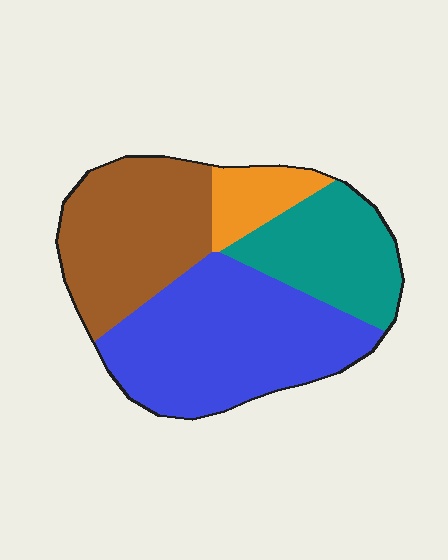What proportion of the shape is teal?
Teal covers 21% of the shape.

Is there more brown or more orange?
Brown.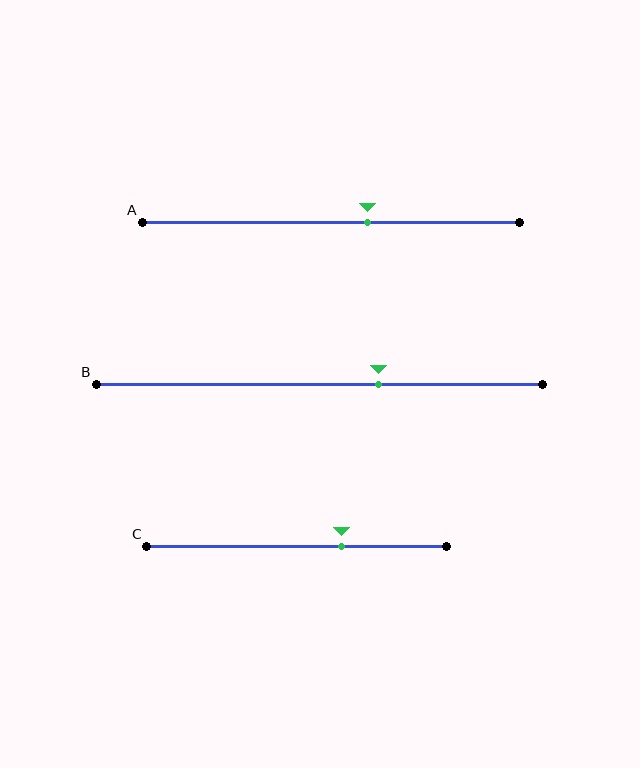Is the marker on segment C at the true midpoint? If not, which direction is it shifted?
No, the marker on segment C is shifted to the right by about 15% of the segment length.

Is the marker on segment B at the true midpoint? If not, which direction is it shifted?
No, the marker on segment B is shifted to the right by about 13% of the segment length.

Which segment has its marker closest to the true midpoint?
Segment A has its marker closest to the true midpoint.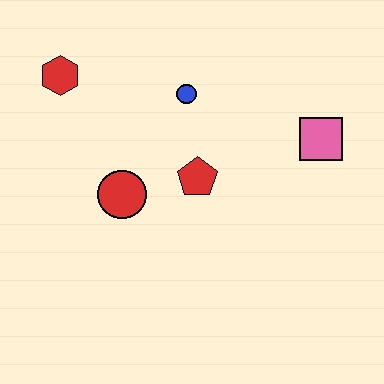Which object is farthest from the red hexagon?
The pink square is farthest from the red hexagon.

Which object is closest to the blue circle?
The red pentagon is closest to the blue circle.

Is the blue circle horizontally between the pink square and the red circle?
Yes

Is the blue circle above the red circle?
Yes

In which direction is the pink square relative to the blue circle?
The pink square is to the right of the blue circle.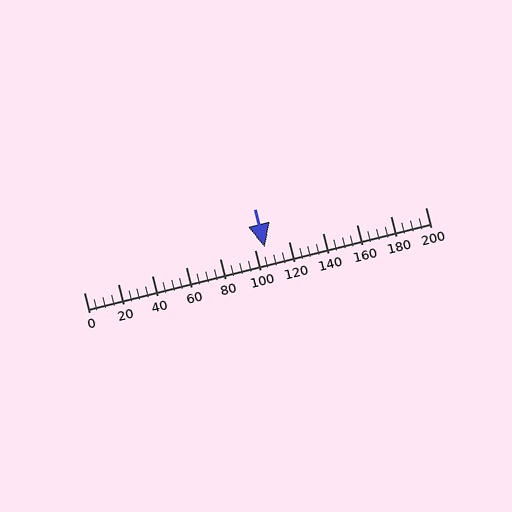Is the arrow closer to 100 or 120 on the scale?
The arrow is closer to 100.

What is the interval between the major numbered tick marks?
The major tick marks are spaced 20 units apart.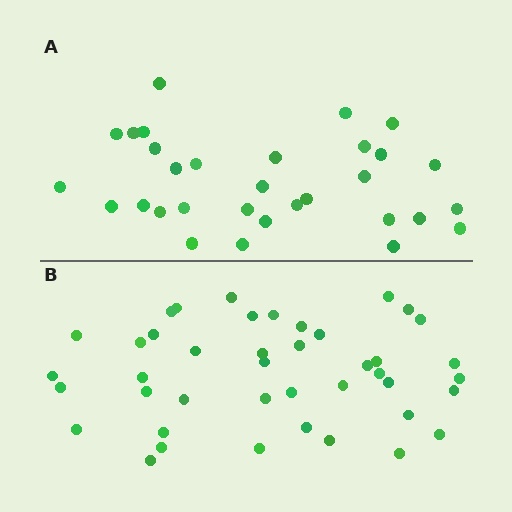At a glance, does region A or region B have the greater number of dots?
Region B (the bottom region) has more dots.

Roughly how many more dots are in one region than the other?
Region B has roughly 12 or so more dots than region A.